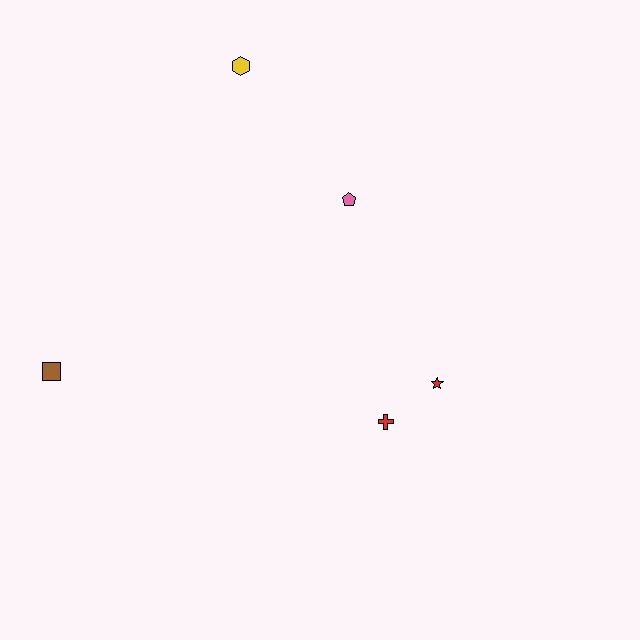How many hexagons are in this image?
There is 1 hexagon.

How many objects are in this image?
There are 5 objects.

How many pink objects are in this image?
There is 1 pink object.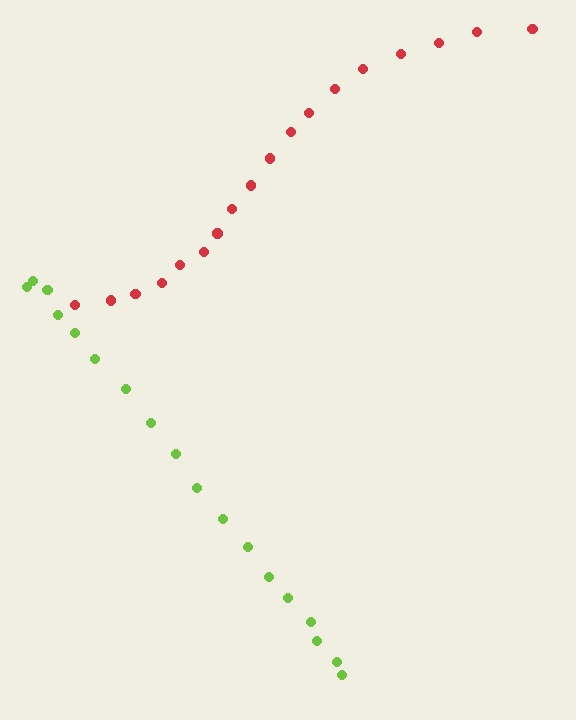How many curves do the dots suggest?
There are 2 distinct paths.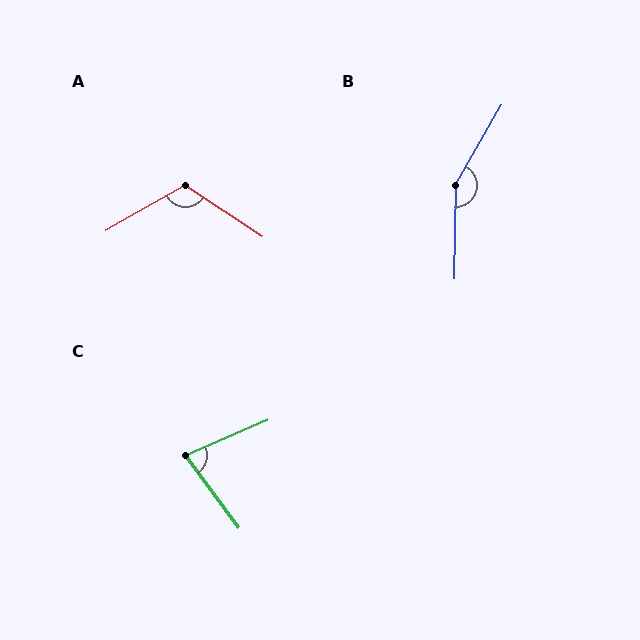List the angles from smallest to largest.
C (77°), A (116°), B (151°).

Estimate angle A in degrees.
Approximately 116 degrees.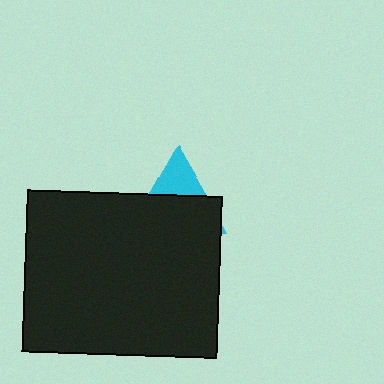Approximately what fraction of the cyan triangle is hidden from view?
Roughly 67% of the cyan triangle is hidden behind the black rectangle.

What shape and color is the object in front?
The object in front is a black rectangle.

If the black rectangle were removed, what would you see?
You would see the complete cyan triangle.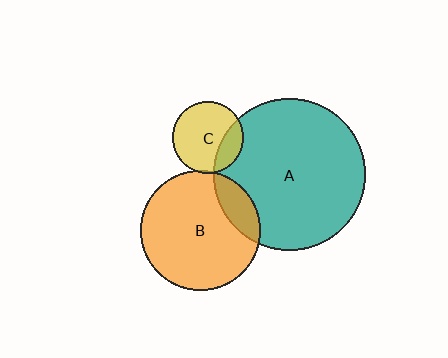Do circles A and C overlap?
Yes.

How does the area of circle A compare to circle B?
Approximately 1.6 times.